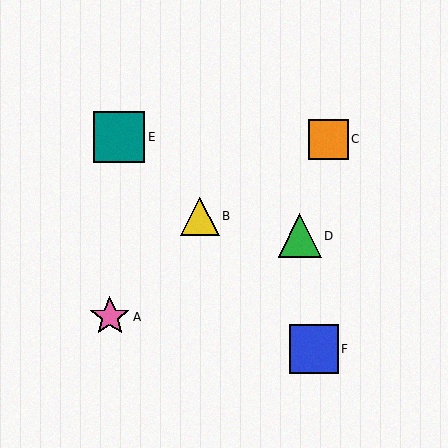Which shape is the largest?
The teal square (labeled E) is the largest.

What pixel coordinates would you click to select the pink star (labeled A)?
Click at (110, 317) to select the pink star A.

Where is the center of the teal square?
The center of the teal square is at (119, 137).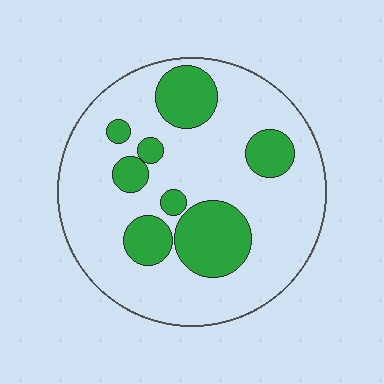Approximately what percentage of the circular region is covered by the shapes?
Approximately 25%.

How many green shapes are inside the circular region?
8.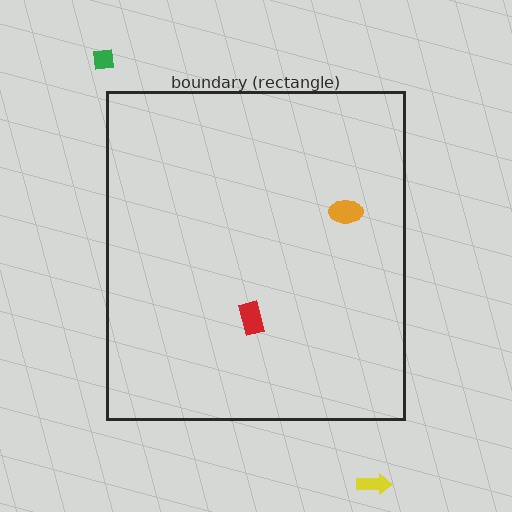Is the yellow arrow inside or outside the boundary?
Outside.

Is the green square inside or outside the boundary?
Outside.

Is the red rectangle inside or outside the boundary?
Inside.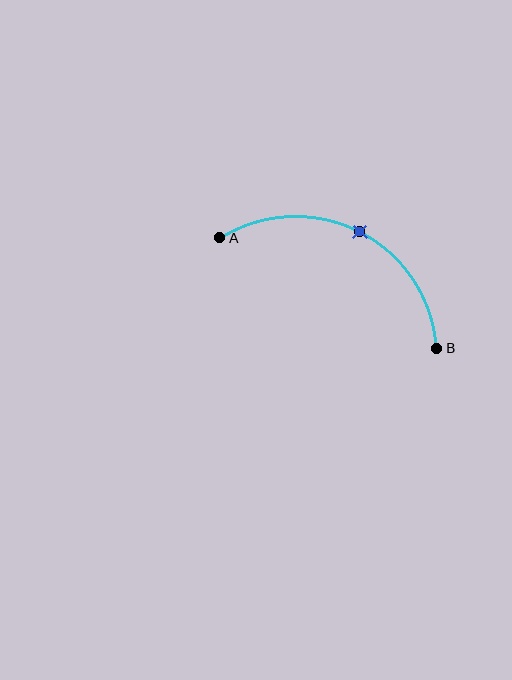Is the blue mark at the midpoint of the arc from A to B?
Yes. The blue mark lies on the arc at equal arc-length from both A and B — it is the arc midpoint.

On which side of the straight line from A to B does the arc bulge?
The arc bulges above the straight line connecting A and B.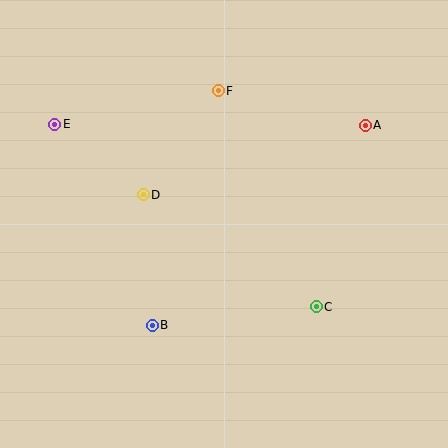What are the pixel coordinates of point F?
Point F is at (218, 91).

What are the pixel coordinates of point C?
Point C is at (316, 307).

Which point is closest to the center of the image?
Point D at (143, 195) is closest to the center.